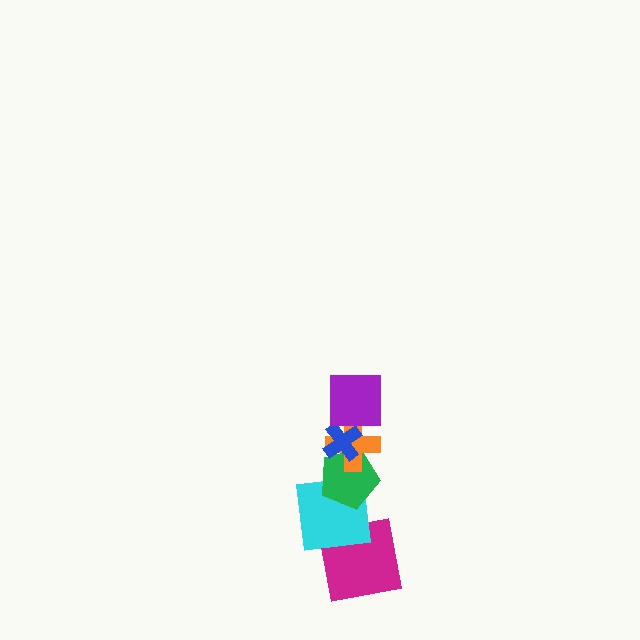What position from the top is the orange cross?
The orange cross is 3rd from the top.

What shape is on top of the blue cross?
The purple square is on top of the blue cross.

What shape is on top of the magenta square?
The cyan square is on top of the magenta square.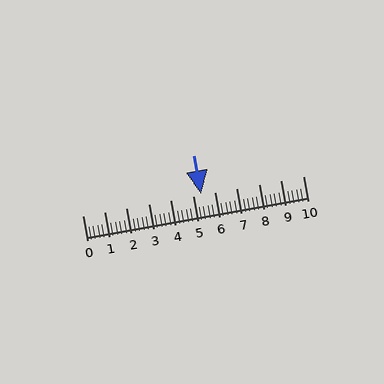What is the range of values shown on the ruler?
The ruler shows values from 0 to 10.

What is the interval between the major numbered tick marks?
The major tick marks are spaced 1 units apart.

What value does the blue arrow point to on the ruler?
The blue arrow points to approximately 5.4.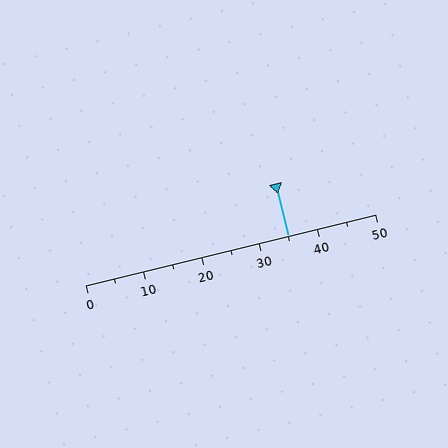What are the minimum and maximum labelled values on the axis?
The axis runs from 0 to 50.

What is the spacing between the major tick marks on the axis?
The major ticks are spaced 10 apart.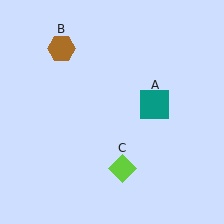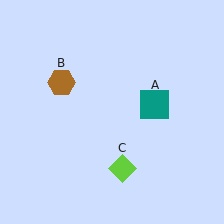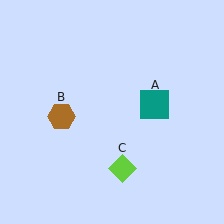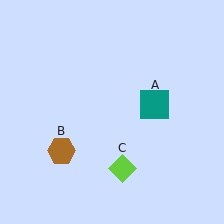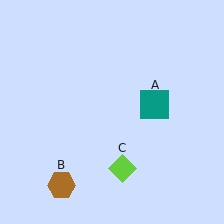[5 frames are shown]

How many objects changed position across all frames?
1 object changed position: brown hexagon (object B).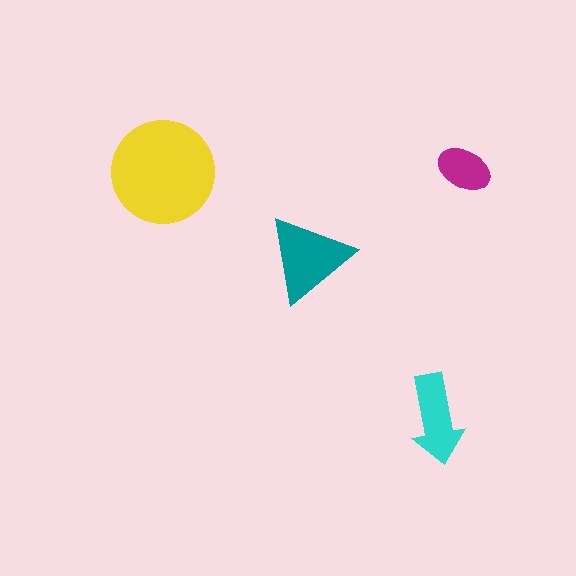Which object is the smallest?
The magenta ellipse.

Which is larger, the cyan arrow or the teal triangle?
The teal triangle.